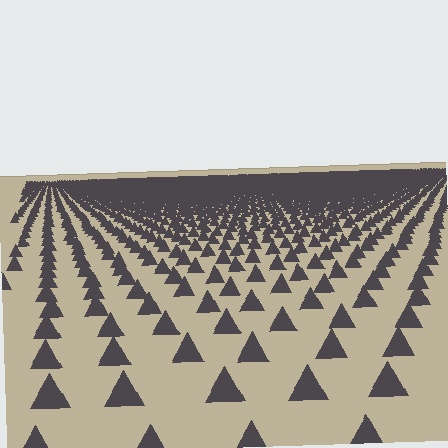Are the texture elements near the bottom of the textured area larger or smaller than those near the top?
Larger. Near the bottom, elements are closer to the viewer and appear at a bigger on-screen size.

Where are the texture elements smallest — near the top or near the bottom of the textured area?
Near the top.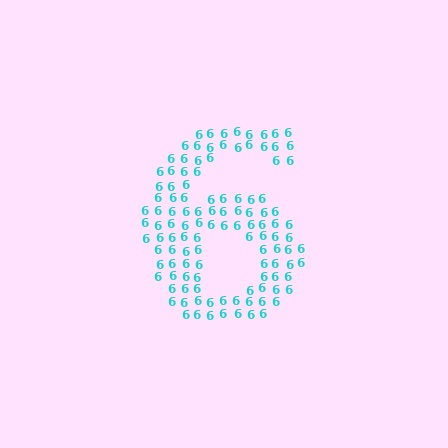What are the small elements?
The small elements are digit 6's.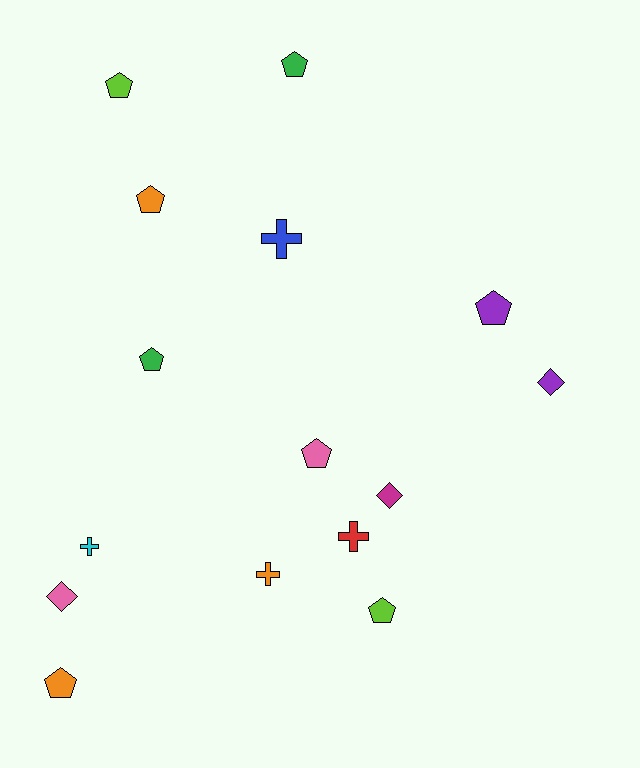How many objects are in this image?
There are 15 objects.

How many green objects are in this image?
There are 2 green objects.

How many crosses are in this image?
There are 4 crosses.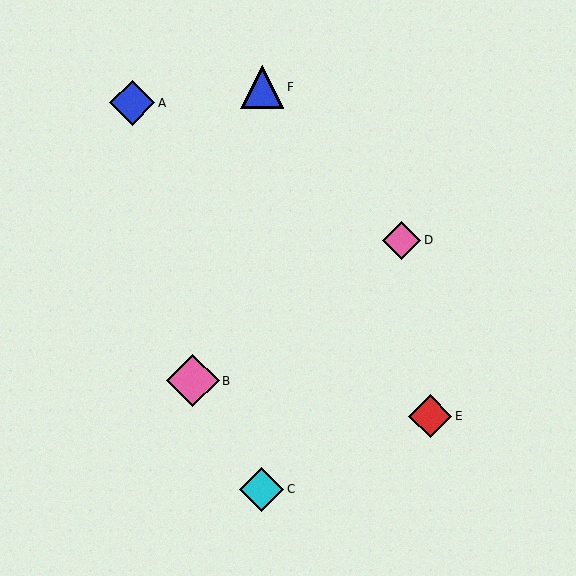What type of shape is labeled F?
Shape F is a blue triangle.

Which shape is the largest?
The pink diamond (labeled B) is the largest.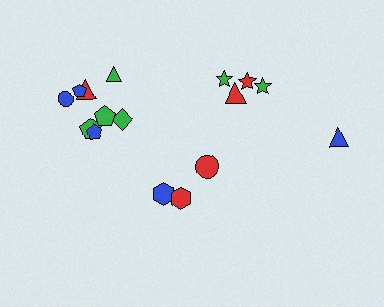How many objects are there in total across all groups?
There are 16 objects.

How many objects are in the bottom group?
There are 3 objects.